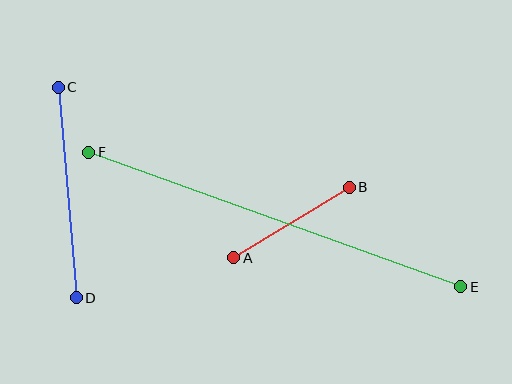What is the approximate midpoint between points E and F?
The midpoint is at approximately (275, 220) pixels.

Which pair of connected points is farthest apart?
Points E and F are farthest apart.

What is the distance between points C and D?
The distance is approximately 211 pixels.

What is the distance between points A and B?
The distance is approximately 135 pixels.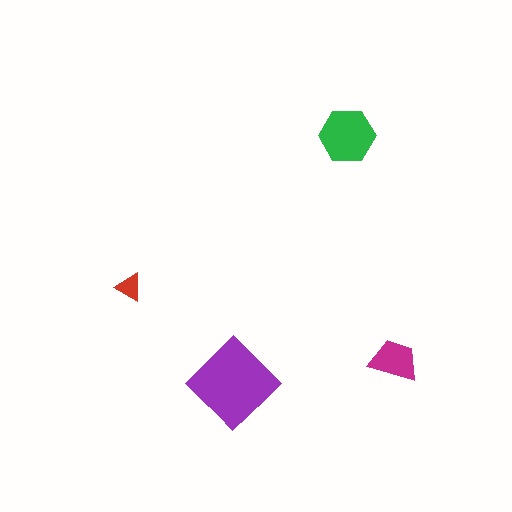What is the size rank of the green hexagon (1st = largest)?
2nd.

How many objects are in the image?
There are 4 objects in the image.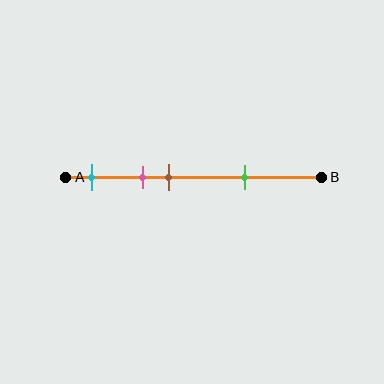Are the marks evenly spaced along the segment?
No, the marks are not evenly spaced.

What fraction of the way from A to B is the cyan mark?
The cyan mark is approximately 10% (0.1) of the way from A to B.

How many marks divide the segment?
There are 4 marks dividing the segment.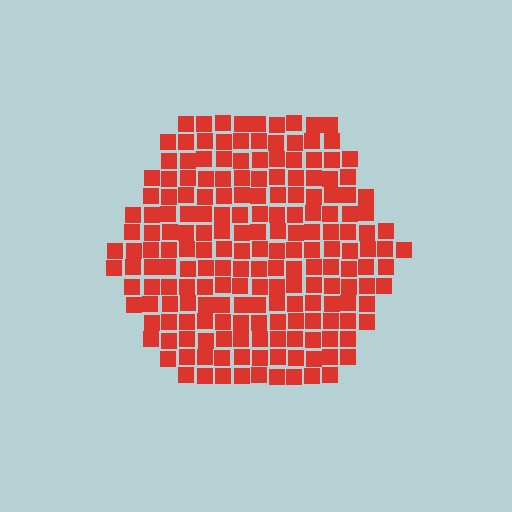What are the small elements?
The small elements are squares.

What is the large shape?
The large shape is a hexagon.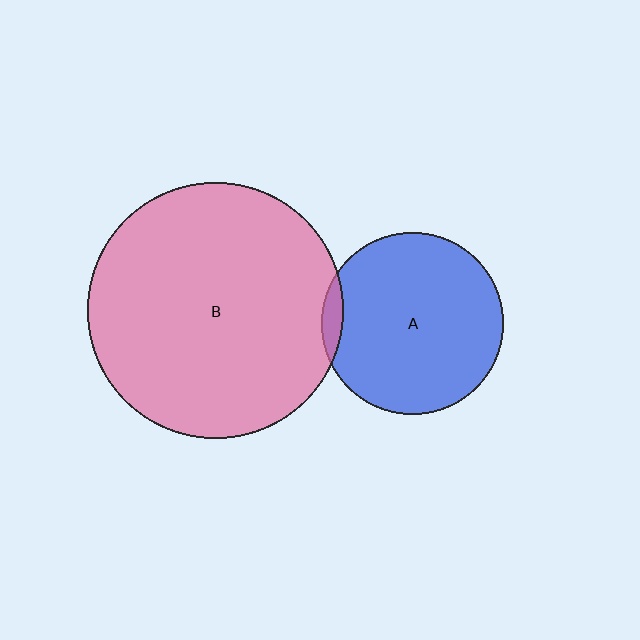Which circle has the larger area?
Circle B (pink).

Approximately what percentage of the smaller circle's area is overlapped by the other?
Approximately 5%.